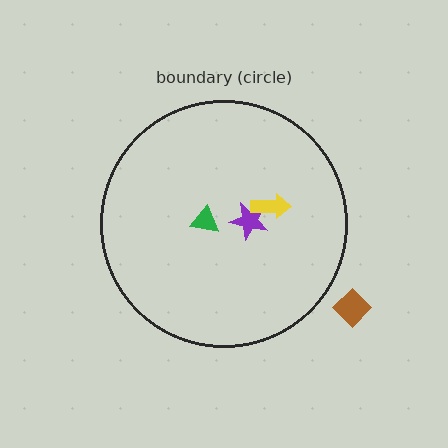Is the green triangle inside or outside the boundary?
Inside.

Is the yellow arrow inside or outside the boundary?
Inside.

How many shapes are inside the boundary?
3 inside, 1 outside.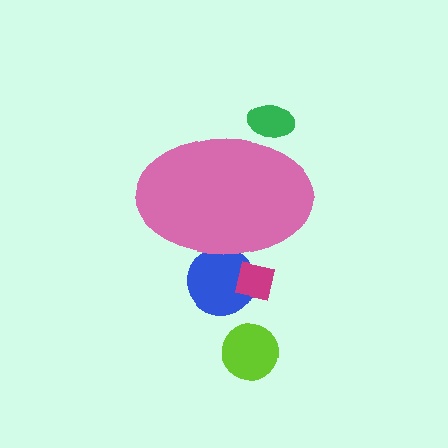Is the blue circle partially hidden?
Yes, the blue circle is partially hidden behind the pink ellipse.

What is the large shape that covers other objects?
A pink ellipse.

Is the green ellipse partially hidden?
Yes, the green ellipse is partially hidden behind the pink ellipse.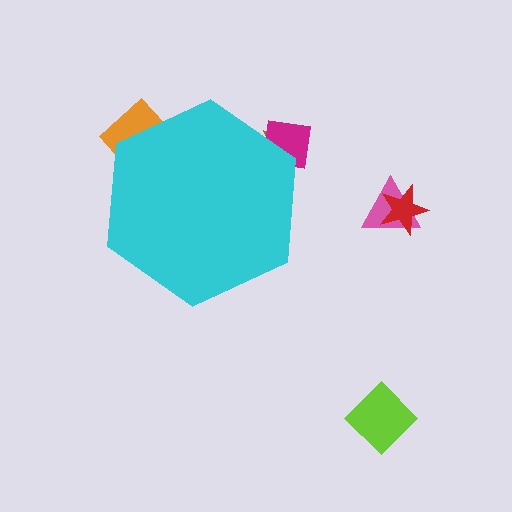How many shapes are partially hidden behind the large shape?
3 shapes are partially hidden.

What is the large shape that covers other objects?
A cyan hexagon.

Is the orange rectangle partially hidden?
Yes, the orange rectangle is partially hidden behind the cyan hexagon.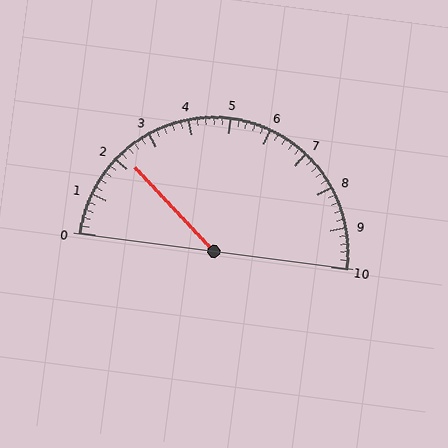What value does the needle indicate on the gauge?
The needle indicates approximately 2.2.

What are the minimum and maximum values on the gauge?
The gauge ranges from 0 to 10.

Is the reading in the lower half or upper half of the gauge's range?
The reading is in the lower half of the range (0 to 10).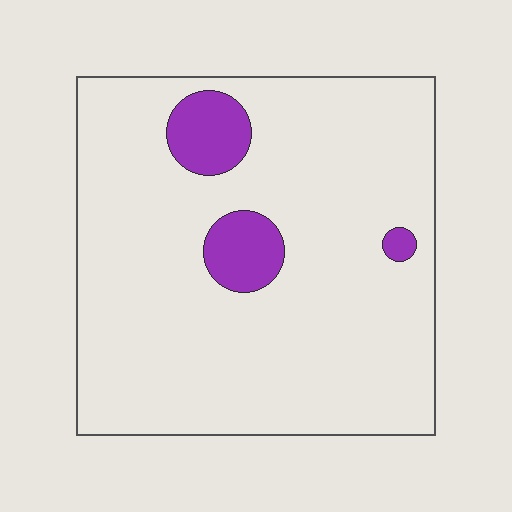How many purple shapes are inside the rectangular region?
3.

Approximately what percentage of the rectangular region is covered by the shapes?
Approximately 10%.